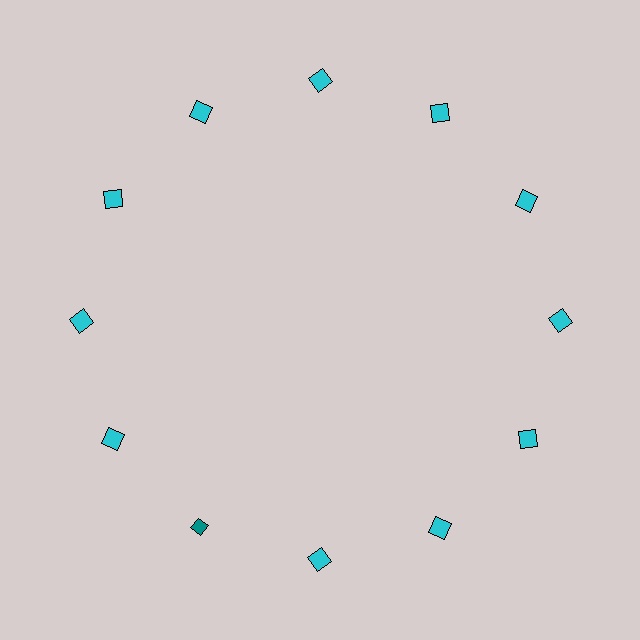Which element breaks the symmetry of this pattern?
The teal diamond at roughly the 7 o'clock position breaks the symmetry. All other shapes are cyan squares.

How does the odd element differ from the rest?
It differs in both color (teal instead of cyan) and shape (diamond instead of square).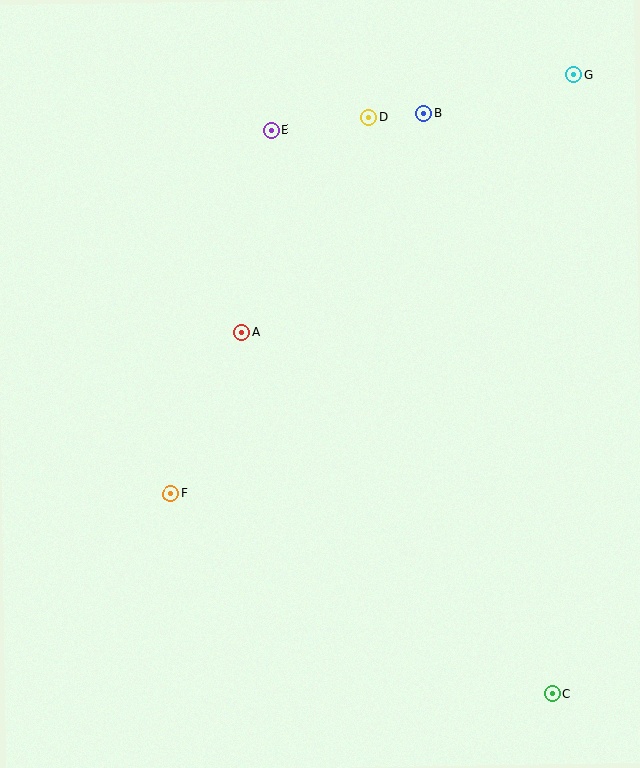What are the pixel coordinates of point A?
Point A is at (242, 333).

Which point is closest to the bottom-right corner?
Point C is closest to the bottom-right corner.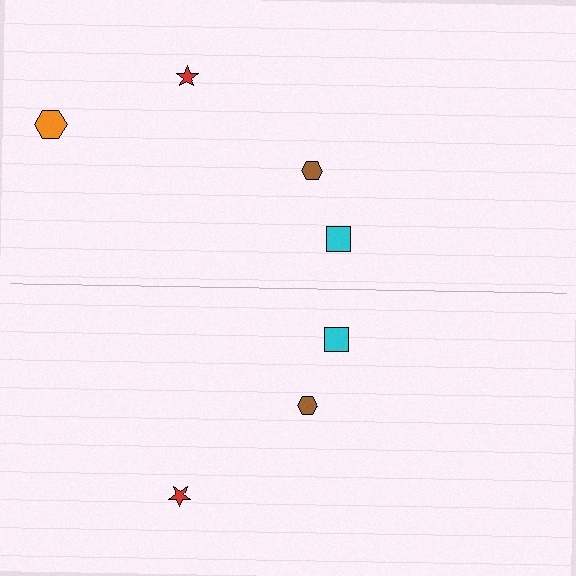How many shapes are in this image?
There are 7 shapes in this image.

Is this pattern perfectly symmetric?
No, the pattern is not perfectly symmetric. A orange hexagon is missing from the bottom side.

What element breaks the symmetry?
A orange hexagon is missing from the bottom side.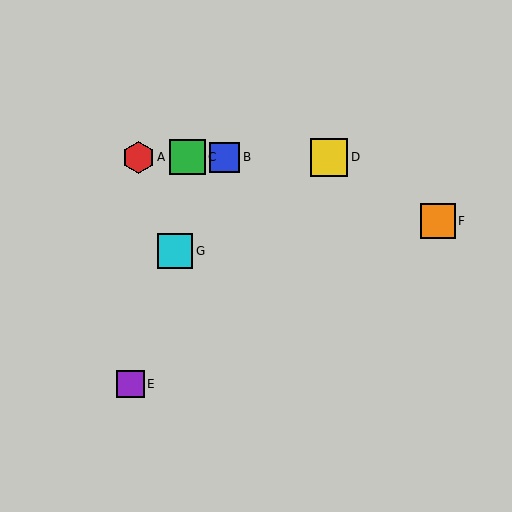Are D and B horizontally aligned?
Yes, both are at y≈157.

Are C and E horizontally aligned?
No, C is at y≈157 and E is at y≈384.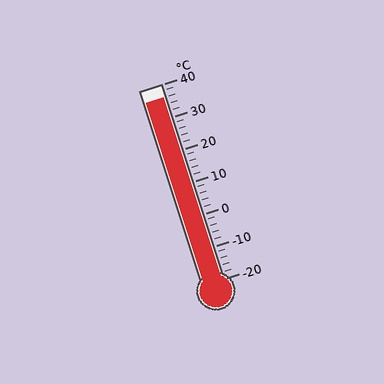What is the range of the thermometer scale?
The thermometer scale ranges from -20°C to 40°C.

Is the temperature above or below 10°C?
The temperature is above 10°C.